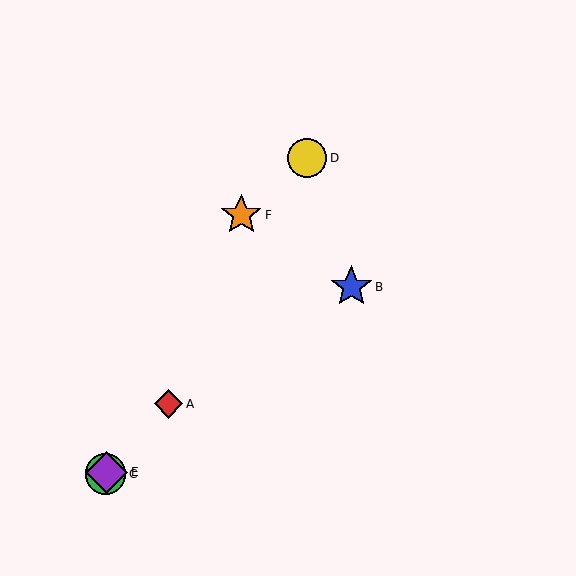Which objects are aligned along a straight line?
Objects A, C, E are aligned along a straight line.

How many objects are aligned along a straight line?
3 objects (A, C, E) are aligned along a straight line.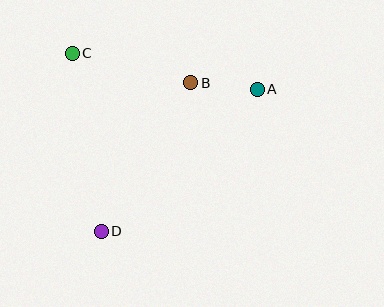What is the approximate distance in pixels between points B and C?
The distance between B and C is approximately 122 pixels.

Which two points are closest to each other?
Points A and B are closest to each other.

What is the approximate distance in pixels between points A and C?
The distance between A and C is approximately 189 pixels.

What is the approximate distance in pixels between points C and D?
The distance between C and D is approximately 180 pixels.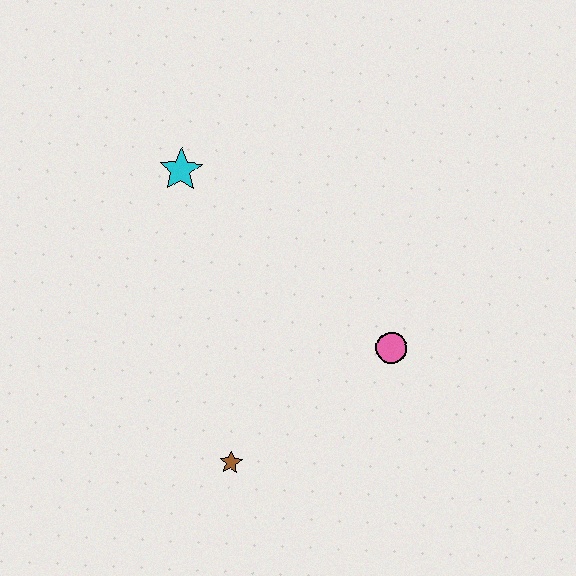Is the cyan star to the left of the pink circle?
Yes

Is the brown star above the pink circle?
No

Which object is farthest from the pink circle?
The cyan star is farthest from the pink circle.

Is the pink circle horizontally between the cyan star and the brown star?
No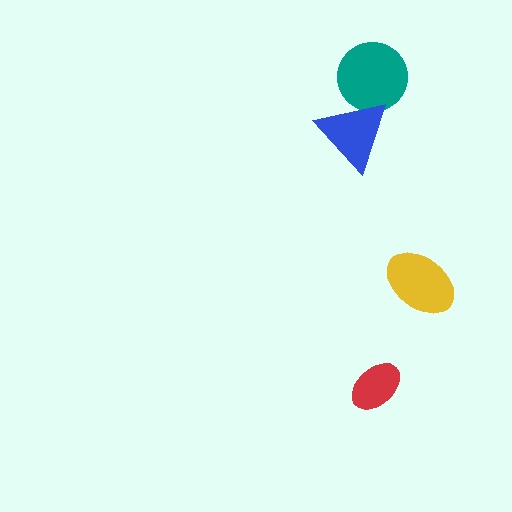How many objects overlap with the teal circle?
1 object overlaps with the teal circle.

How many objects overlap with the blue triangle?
1 object overlaps with the blue triangle.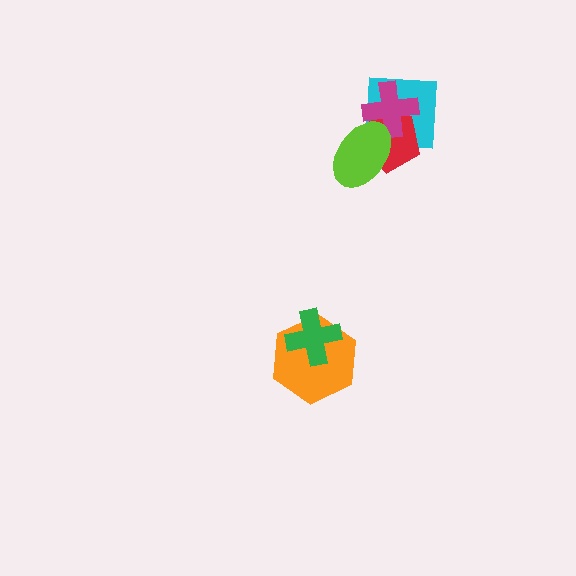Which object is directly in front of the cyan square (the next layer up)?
The red pentagon is directly in front of the cyan square.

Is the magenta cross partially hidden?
Yes, it is partially covered by another shape.